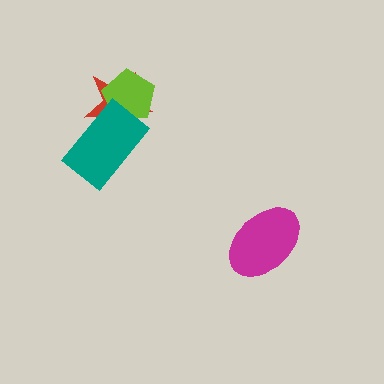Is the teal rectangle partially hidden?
No, no other shape covers it.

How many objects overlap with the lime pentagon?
2 objects overlap with the lime pentagon.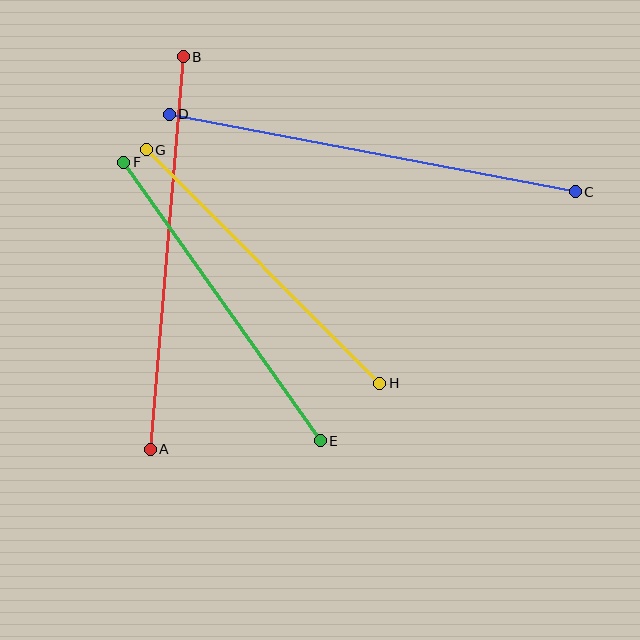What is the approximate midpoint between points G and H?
The midpoint is at approximately (263, 266) pixels.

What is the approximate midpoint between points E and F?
The midpoint is at approximately (222, 302) pixels.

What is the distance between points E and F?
The distance is approximately 341 pixels.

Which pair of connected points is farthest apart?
Points C and D are farthest apart.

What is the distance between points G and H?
The distance is approximately 330 pixels.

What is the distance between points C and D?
The distance is approximately 414 pixels.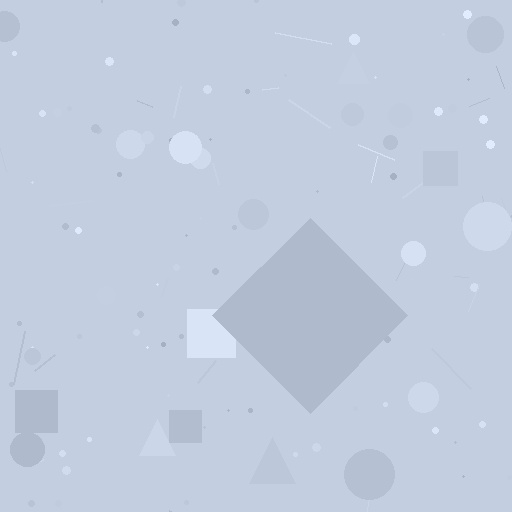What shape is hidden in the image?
A diamond is hidden in the image.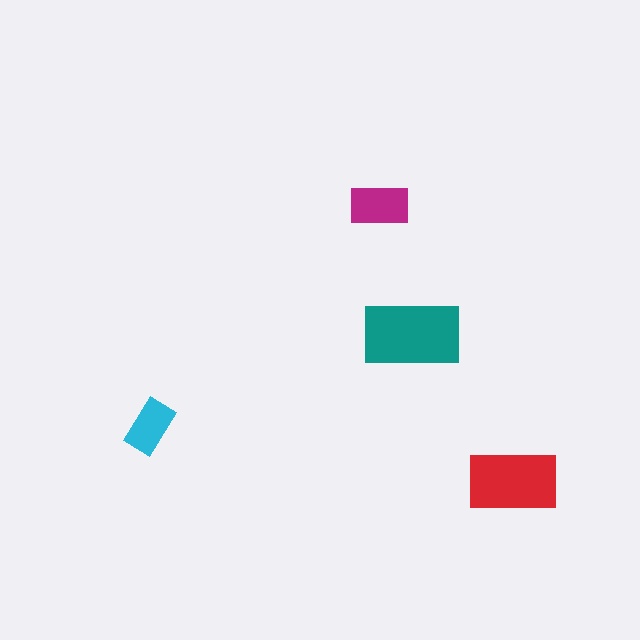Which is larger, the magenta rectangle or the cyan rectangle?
The magenta one.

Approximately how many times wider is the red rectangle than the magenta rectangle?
About 1.5 times wider.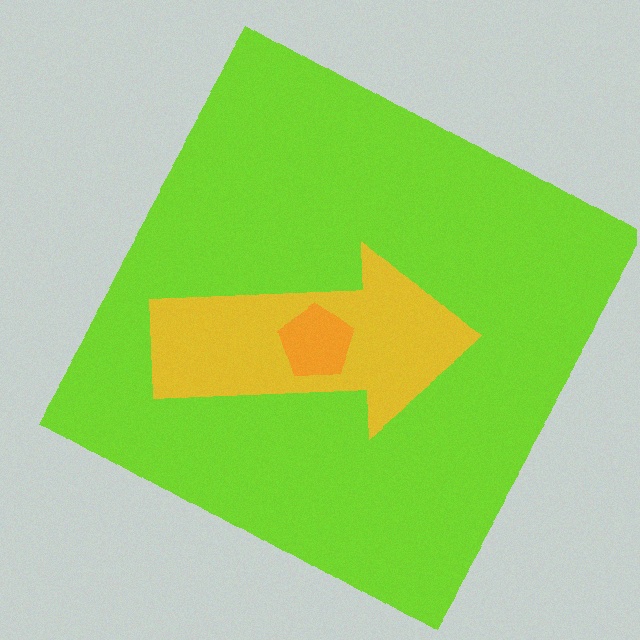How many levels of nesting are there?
3.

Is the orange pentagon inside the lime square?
Yes.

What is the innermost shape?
The orange pentagon.